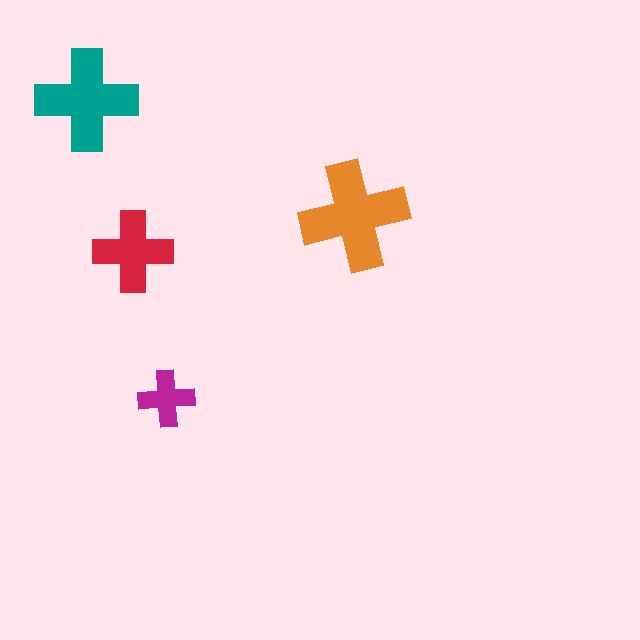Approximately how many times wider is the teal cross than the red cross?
About 1.5 times wider.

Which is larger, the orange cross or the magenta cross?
The orange one.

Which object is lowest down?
The magenta cross is bottommost.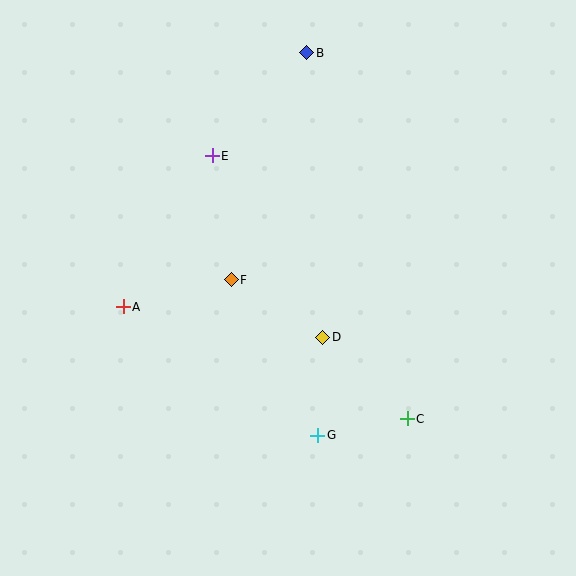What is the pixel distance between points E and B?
The distance between E and B is 140 pixels.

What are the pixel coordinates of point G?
Point G is at (318, 435).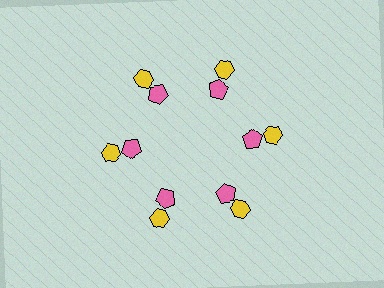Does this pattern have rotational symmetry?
Yes, this pattern has 6-fold rotational symmetry. It looks the same after rotating 60 degrees around the center.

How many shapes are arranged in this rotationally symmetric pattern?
There are 12 shapes, arranged in 6 groups of 2.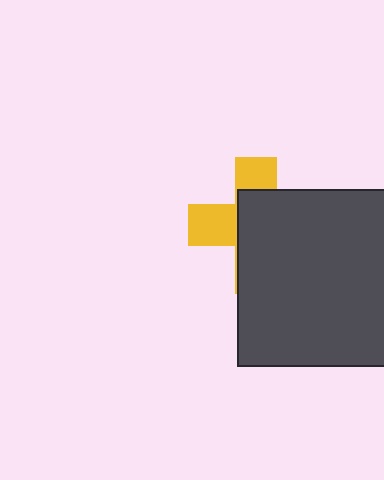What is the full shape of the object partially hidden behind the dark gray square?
The partially hidden object is a yellow cross.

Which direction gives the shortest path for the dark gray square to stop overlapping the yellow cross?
Moving right gives the shortest separation.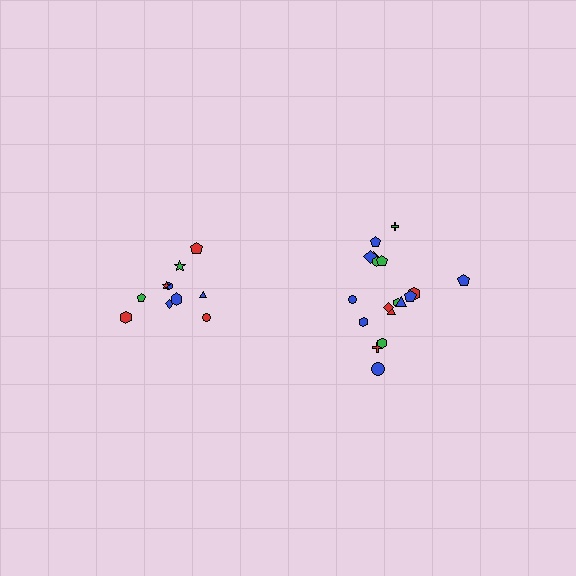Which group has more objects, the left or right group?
The right group.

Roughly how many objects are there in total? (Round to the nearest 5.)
Roughly 30 objects in total.